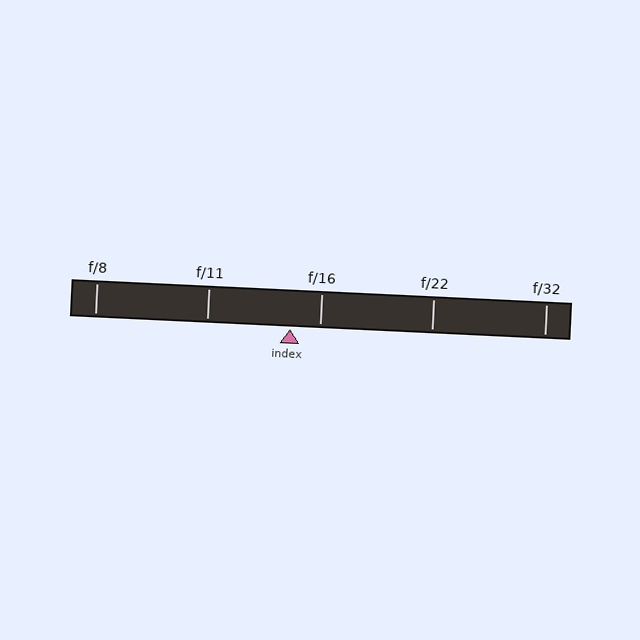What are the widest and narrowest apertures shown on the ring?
The widest aperture shown is f/8 and the narrowest is f/32.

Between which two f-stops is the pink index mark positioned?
The index mark is between f/11 and f/16.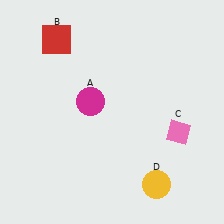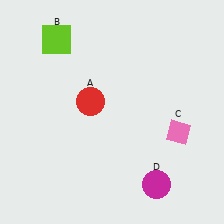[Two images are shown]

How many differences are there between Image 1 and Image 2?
There are 3 differences between the two images.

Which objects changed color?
A changed from magenta to red. B changed from red to lime. D changed from yellow to magenta.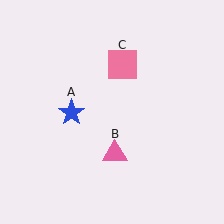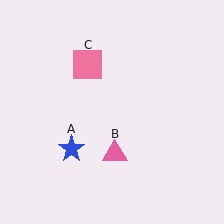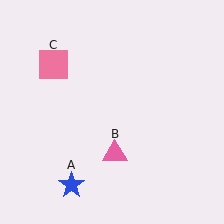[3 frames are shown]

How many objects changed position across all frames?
2 objects changed position: blue star (object A), pink square (object C).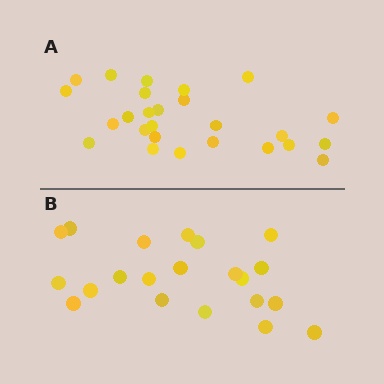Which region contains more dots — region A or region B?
Region A (the top region) has more dots.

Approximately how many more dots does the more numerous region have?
Region A has about 5 more dots than region B.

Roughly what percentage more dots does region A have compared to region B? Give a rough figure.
About 25% more.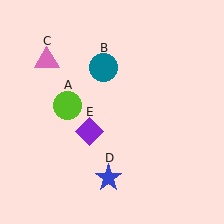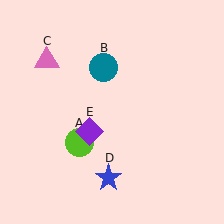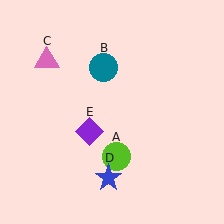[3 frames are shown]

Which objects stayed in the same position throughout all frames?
Teal circle (object B) and pink triangle (object C) and blue star (object D) and purple diamond (object E) remained stationary.